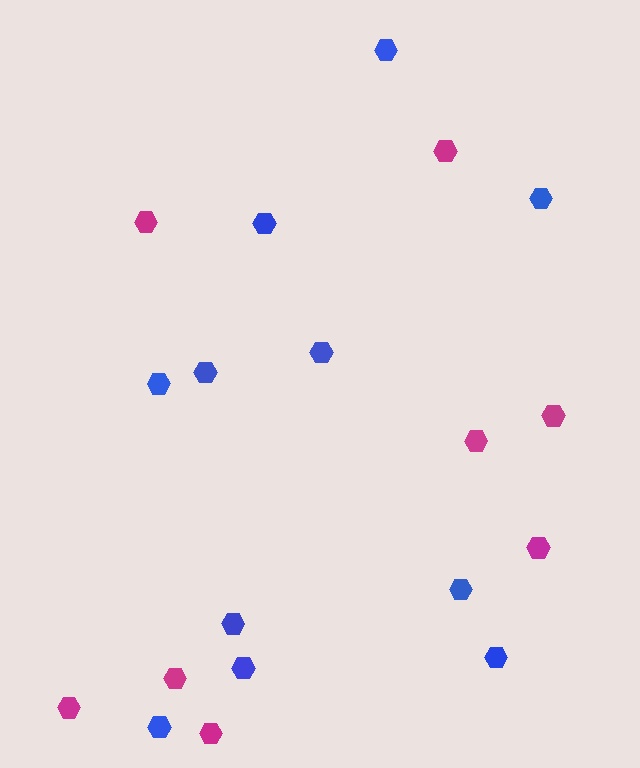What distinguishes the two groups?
There are 2 groups: one group of blue hexagons (11) and one group of magenta hexagons (8).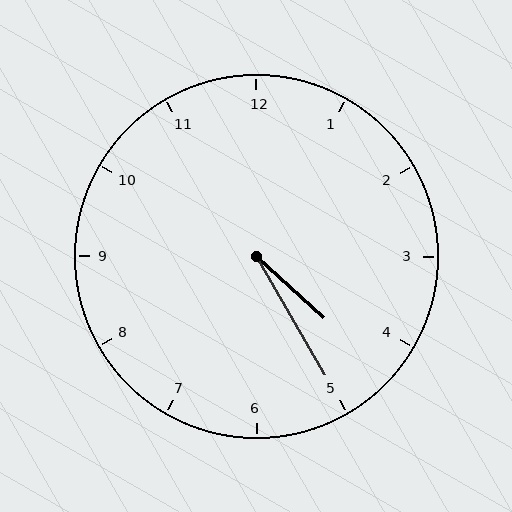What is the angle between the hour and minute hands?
Approximately 18 degrees.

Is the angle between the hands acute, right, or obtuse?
It is acute.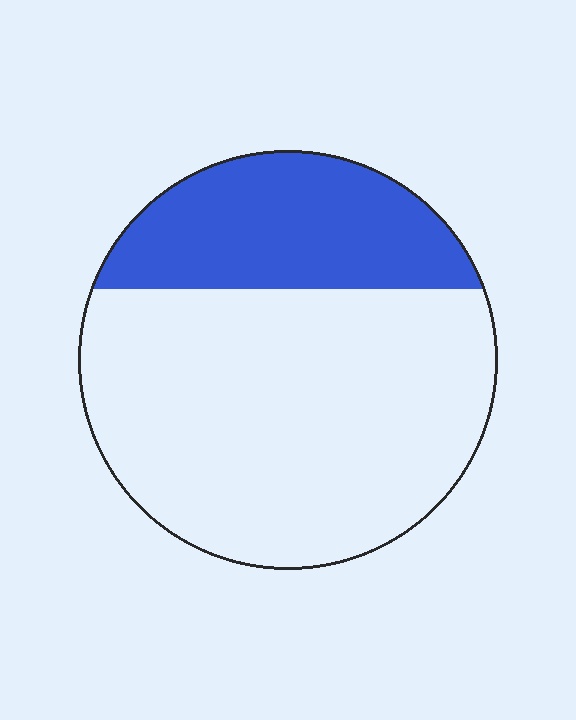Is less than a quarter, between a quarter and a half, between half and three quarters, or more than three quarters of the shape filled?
Between a quarter and a half.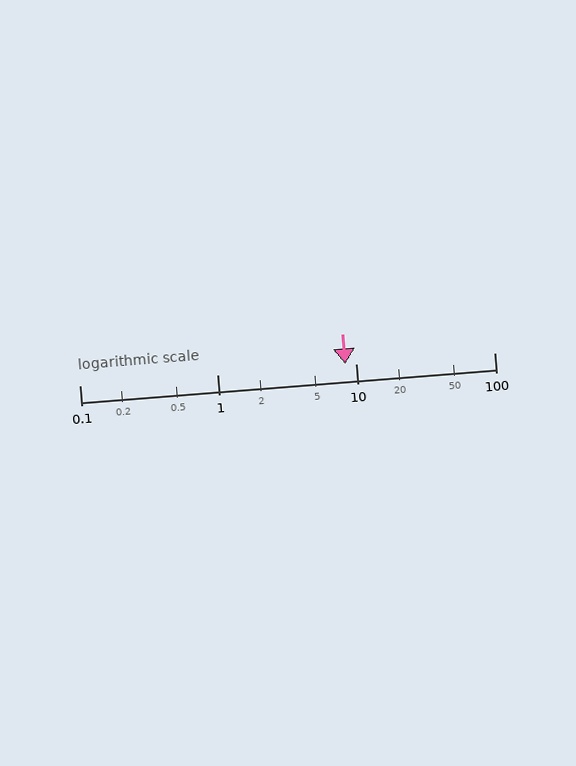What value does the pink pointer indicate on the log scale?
The pointer indicates approximately 8.4.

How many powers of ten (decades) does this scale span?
The scale spans 3 decades, from 0.1 to 100.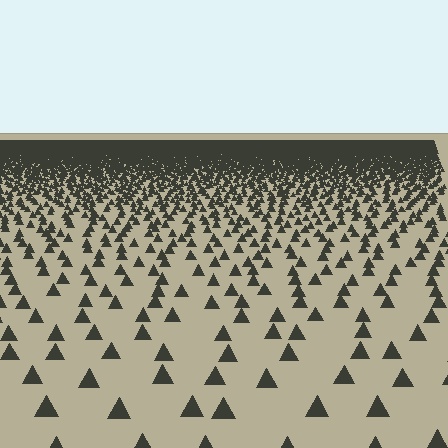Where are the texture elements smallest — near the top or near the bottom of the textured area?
Near the top.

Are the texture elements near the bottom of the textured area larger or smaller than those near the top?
Larger. Near the bottom, elements are closer to the viewer and appear at a bigger on-screen size.